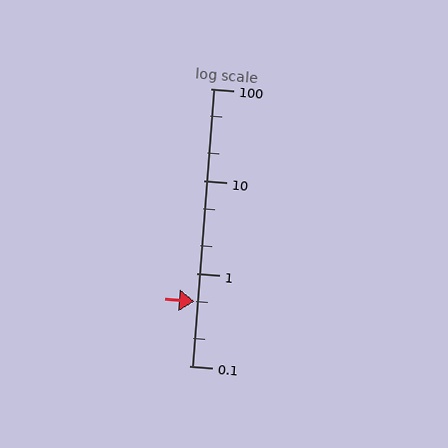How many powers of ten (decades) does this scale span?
The scale spans 3 decades, from 0.1 to 100.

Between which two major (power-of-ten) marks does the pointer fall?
The pointer is between 0.1 and 1.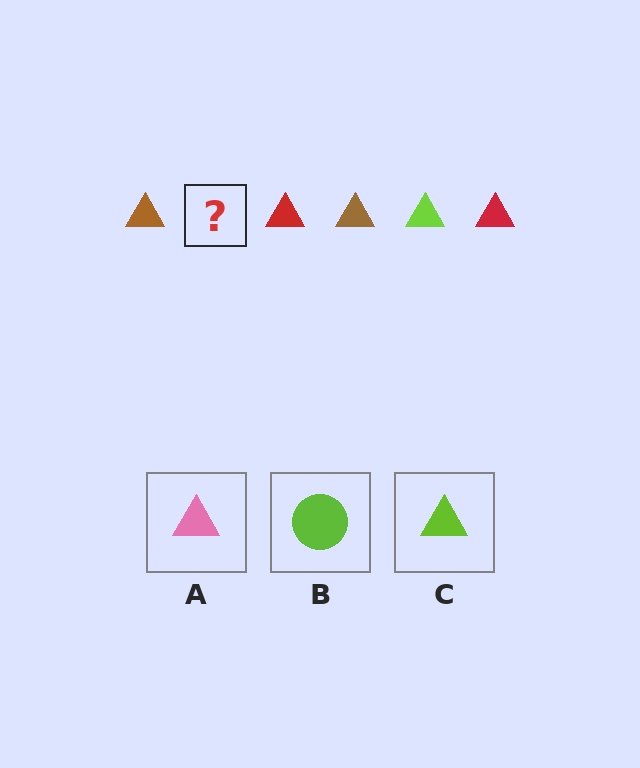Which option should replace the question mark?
Option C.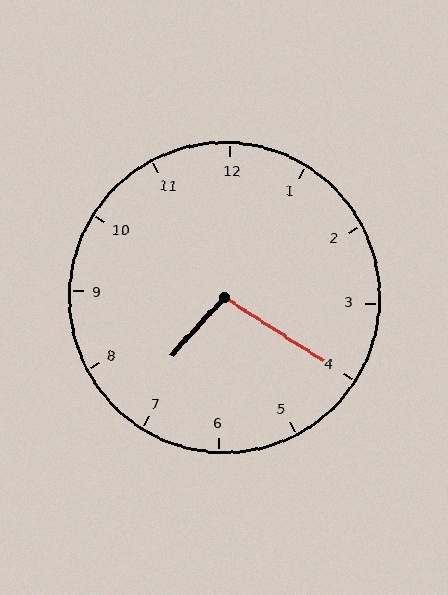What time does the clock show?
7:20.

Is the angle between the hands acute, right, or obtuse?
It is obtuse.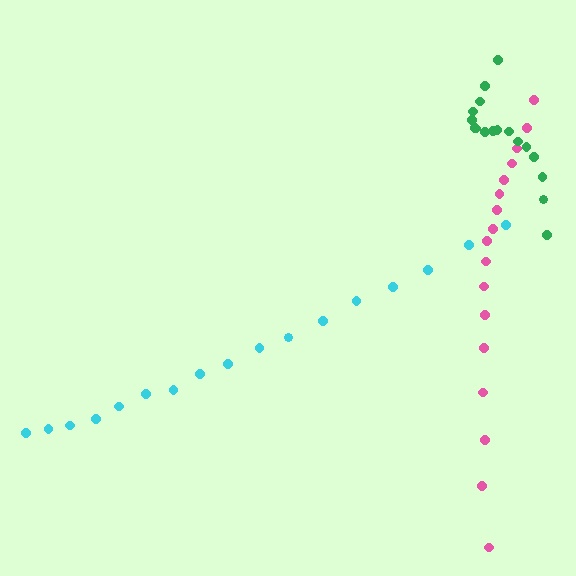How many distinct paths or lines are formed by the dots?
There are 3 distinct paths.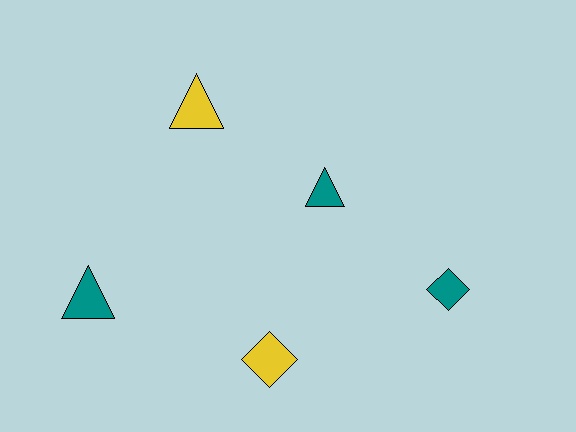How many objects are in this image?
There are 5 objects.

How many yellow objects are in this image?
There are 2 yellow objects.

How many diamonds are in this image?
There are 2 diamonds.